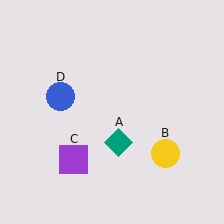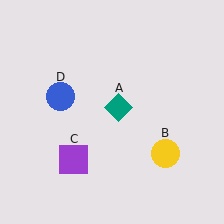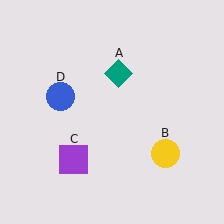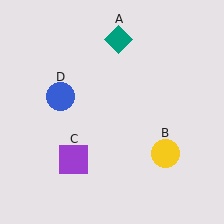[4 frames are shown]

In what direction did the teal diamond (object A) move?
The teal diamond (object A) moved up.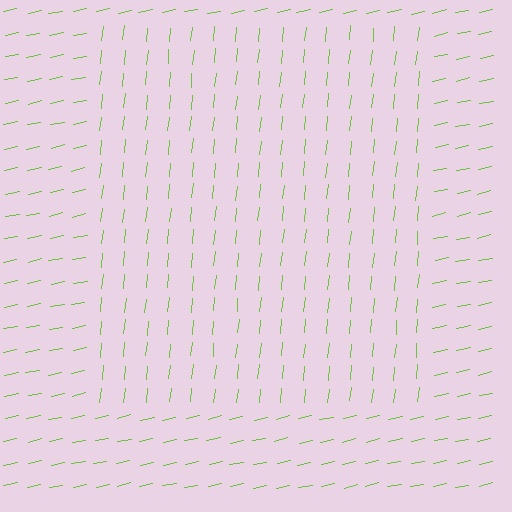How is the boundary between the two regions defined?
The boundary is defined purely by a change in line orientation (approximately 72 degrees difference). All lines are the same color and thickness.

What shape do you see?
I see a rectangle.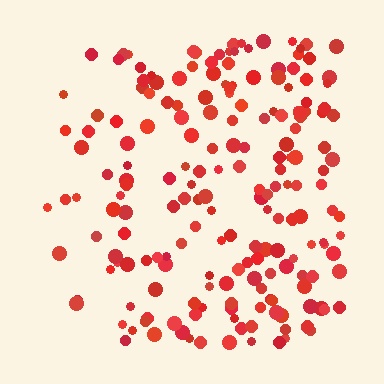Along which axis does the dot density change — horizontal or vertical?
Horizontal.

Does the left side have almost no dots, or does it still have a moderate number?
Still a moderate number, just noticeably fewer than the right.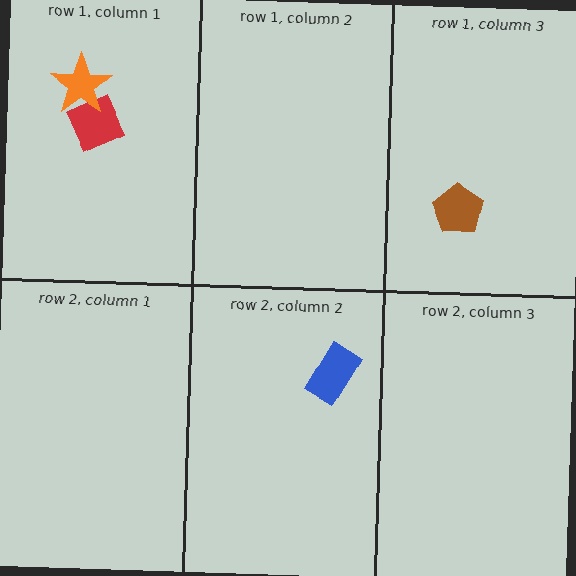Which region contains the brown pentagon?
The row 1, column 3 region.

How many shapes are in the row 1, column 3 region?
1.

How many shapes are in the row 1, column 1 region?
2.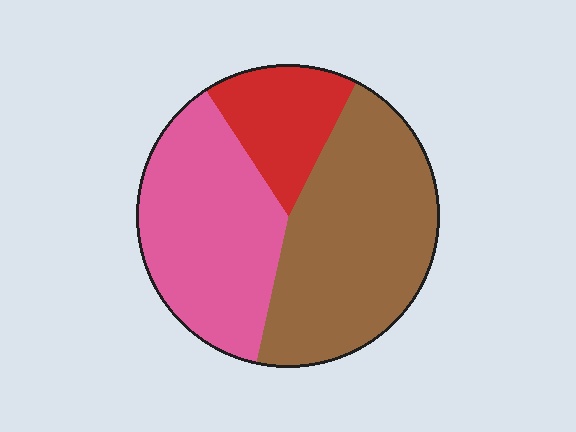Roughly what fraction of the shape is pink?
Pink covers 38% of the shape.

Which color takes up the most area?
Brown, at roughly 45%.